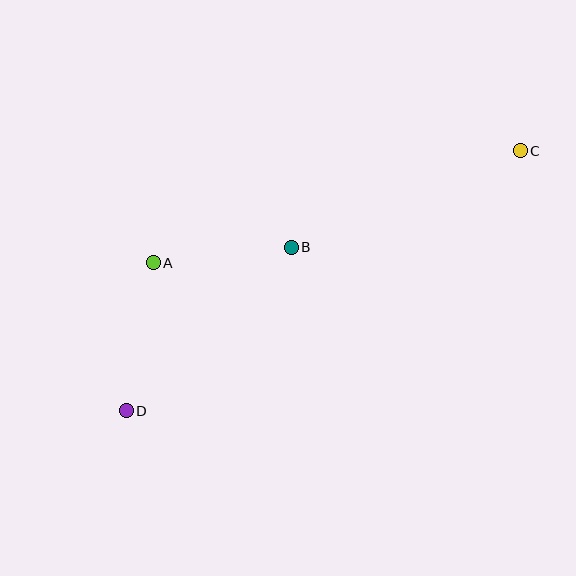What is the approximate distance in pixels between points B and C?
The distance between B and C is approximately 249 pixels.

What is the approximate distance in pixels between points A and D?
The distance between A and D is approximately 150 pixels.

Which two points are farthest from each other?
Points C and D are farthest from each other.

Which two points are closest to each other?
Points A and B are closest to each other.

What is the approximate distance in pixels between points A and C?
The distance between A and C is approximately 384 pixels.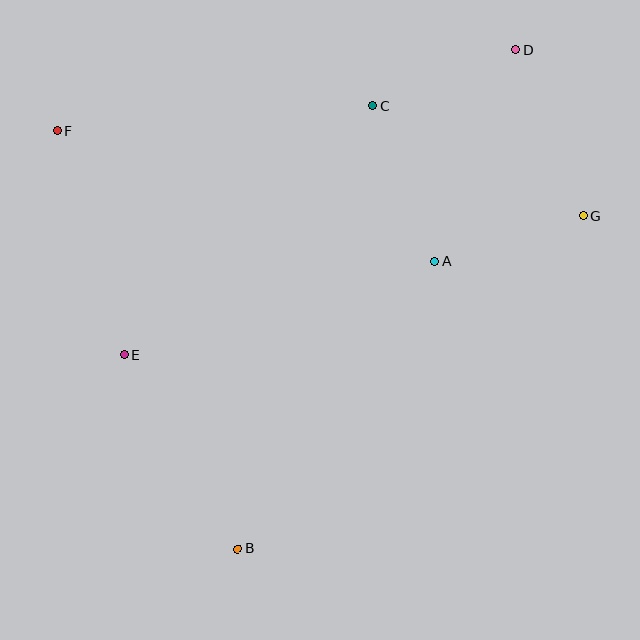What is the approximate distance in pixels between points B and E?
The distance between B and E is approximately 225 pixels.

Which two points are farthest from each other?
Points B and D are farthest from each other.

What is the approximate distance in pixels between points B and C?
The distance between B and C is approximately 463 pixels.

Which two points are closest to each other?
Points C and D are closest to each other.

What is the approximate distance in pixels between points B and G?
The distance between B and G is approximately 480 pixels.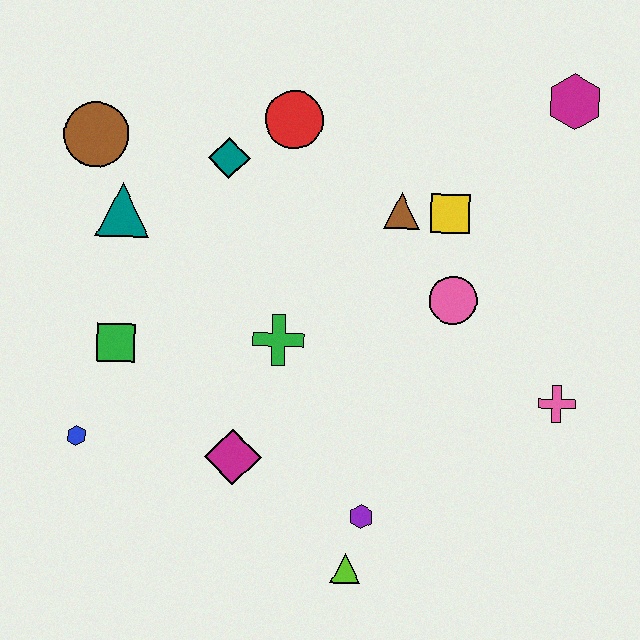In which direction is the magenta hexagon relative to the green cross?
The magenta hexagon is to the right of the green cross.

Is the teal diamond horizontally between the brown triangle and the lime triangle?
No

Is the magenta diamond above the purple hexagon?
Yes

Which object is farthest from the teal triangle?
The pink cross is farthest from the teal triangle.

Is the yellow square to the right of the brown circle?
Yes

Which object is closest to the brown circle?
The teal triangle is closest to the brown circle.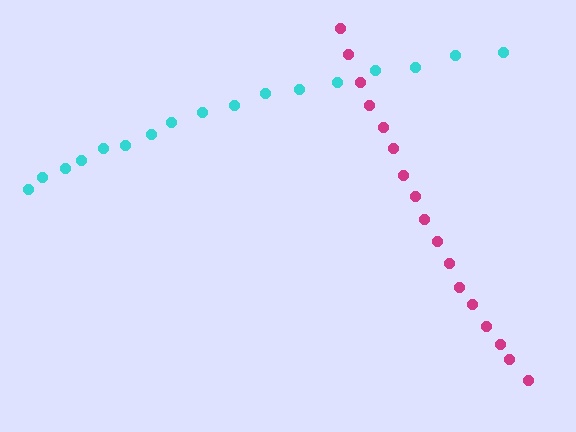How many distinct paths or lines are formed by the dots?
There are 2 distinct paths.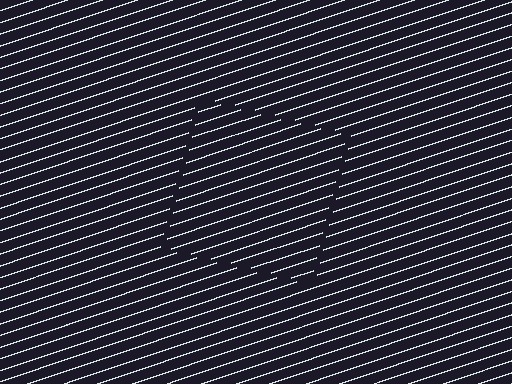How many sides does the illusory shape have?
4 sides — the line-ends trace a square.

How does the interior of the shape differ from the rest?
The interior of the shape contains the same grating, shifted by half a period — the contour is defined by the phase discontinuity where line-ends from the inner and outer gratings abut.